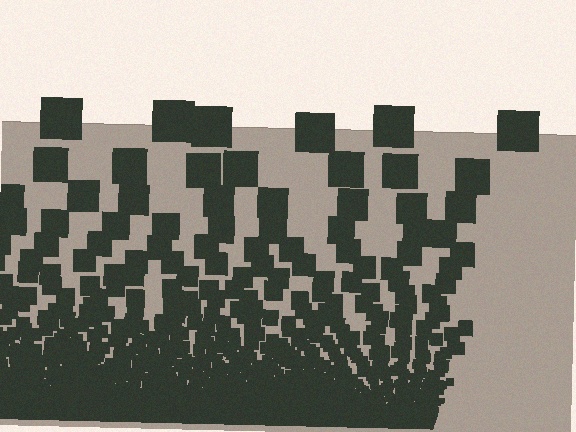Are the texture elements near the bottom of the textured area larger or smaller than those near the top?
Smaller. The gradient is inverted — elements near the bottom are smaller and denser.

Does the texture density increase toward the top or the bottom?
Density increases toward the bottom.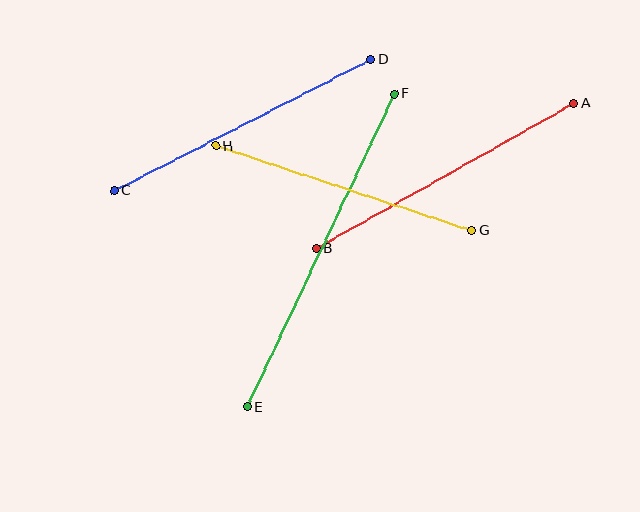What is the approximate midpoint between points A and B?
The midpoint is at approximately (445, 176) pixels.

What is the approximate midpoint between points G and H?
The midpoint is at approximately (344, 188) pixels.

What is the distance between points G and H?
The distance is approximately 270 pixels.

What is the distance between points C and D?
The distance is approximately 288 pixels.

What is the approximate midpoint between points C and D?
The midpoint is at approximately (242, 125) pixels.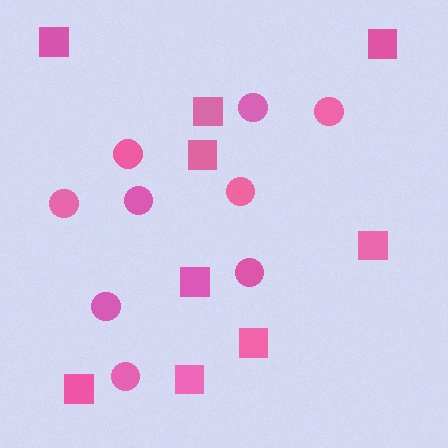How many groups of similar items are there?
There are 2 groups: one group of circles (9) and one group of squares (9).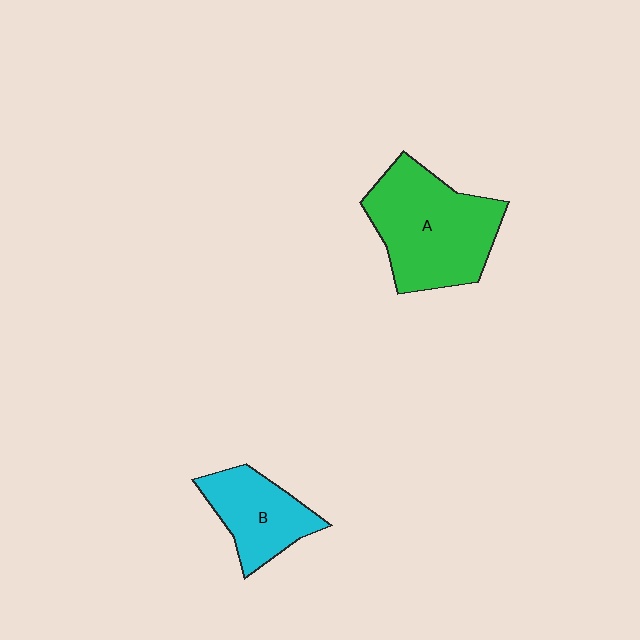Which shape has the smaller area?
Shape B (cyan).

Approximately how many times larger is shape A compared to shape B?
Approximately 1.7 times.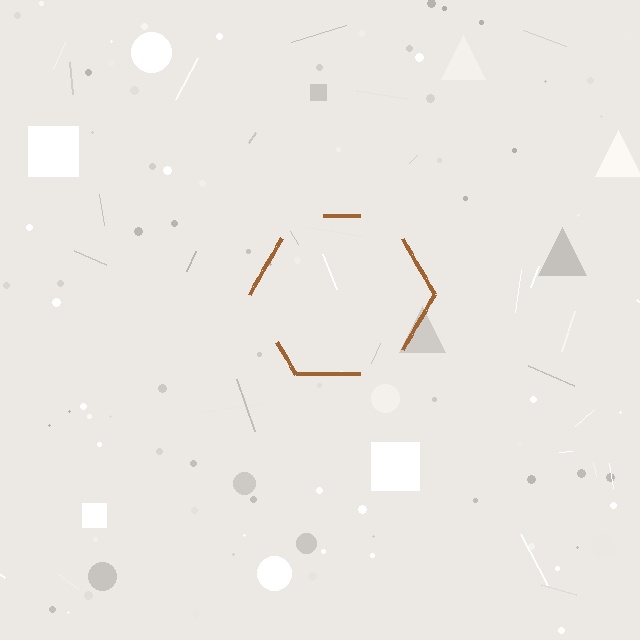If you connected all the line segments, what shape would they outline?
They would outline a hexagon.